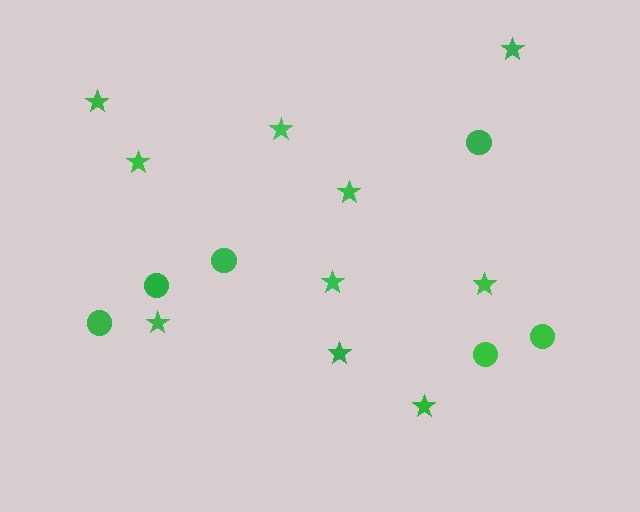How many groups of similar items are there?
There are 2 groups: one group of circles (6) and one group of stars (10).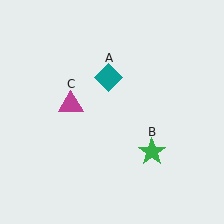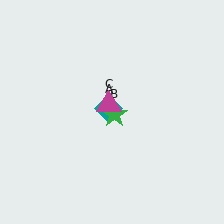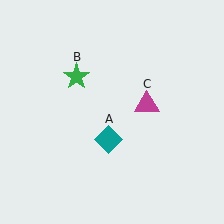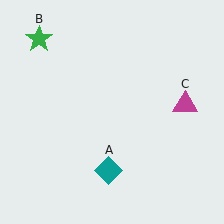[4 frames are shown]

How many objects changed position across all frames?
3 objects changed position: teal diamond (object A), green star (object B), magenta triangle (object C).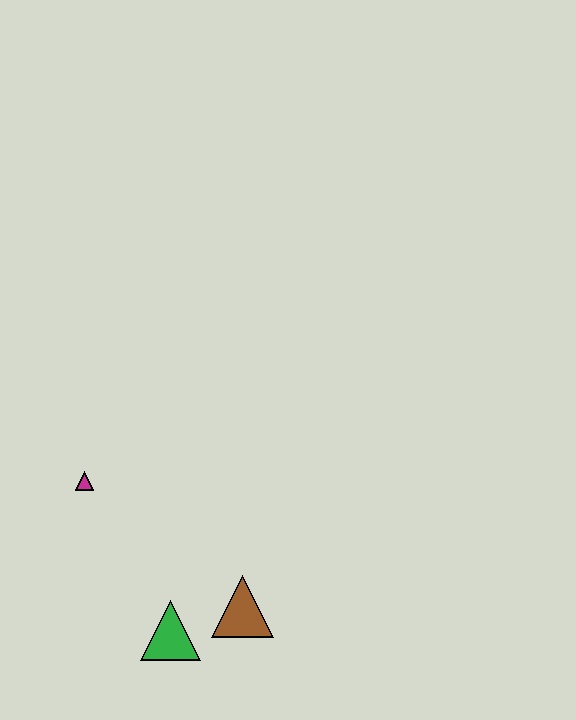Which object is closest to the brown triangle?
The green triangle is closest to the brown triangle.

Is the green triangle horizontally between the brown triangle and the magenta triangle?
Yes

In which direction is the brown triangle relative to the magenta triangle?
The brown triangle is to the right of the magenta triangle.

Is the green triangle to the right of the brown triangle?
No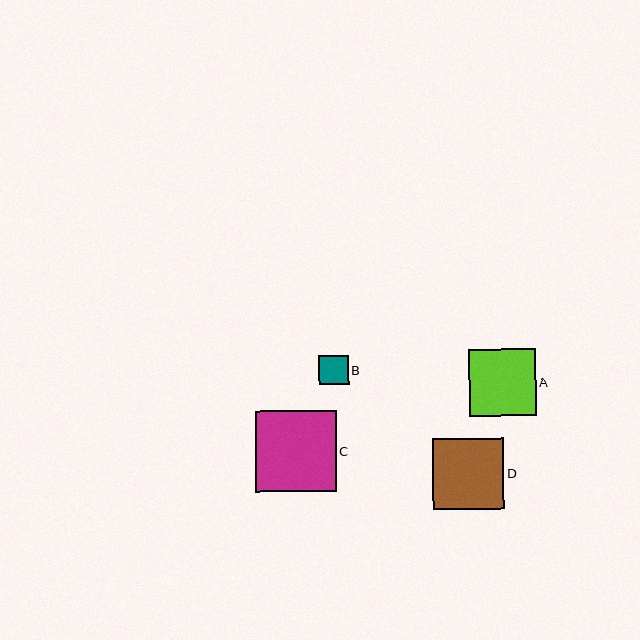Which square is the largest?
Square C is the largest with a size of approximately 81 pixels.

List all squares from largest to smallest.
From largest to smallest: C, D, A, B.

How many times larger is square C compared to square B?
Square C is approximately 2.8 times the size of square B.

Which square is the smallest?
Square B is the smallest with a size of approximately 29 pixels.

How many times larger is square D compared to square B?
Square D is approximately 2.4 times the size of square B.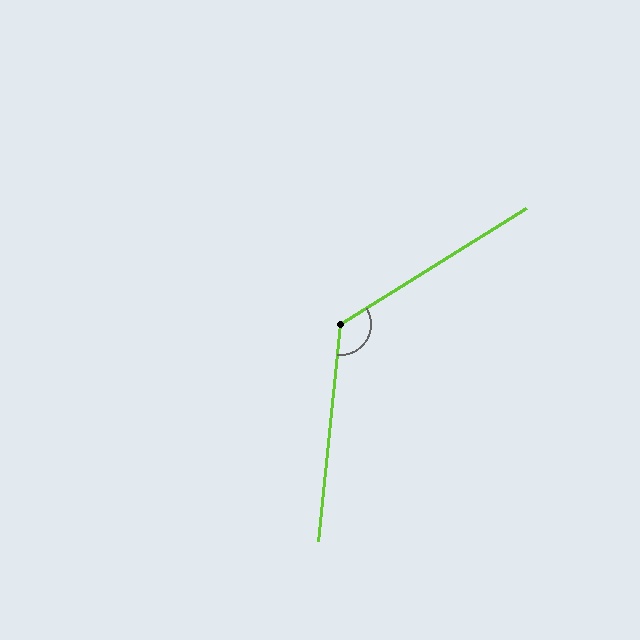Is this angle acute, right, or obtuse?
It is obtuse.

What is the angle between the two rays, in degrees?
Approximately 128 degrees.